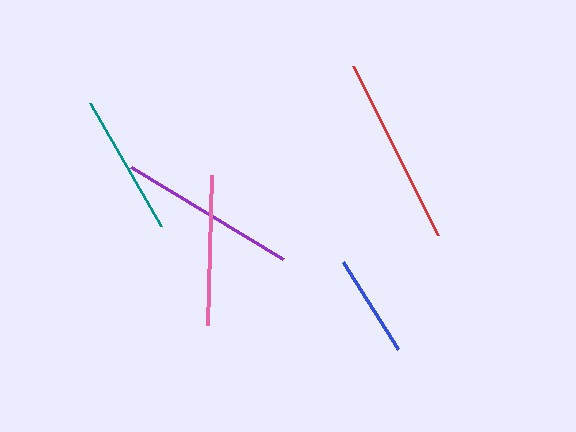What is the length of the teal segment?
The teal segment is approximately 142 pixels long.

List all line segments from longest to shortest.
From longest to shortest: red, purple, pink, teal, blue.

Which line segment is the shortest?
The blue line is the shortest at approximately 103 pixels.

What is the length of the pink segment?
The pink segment is approximately 150 pixels long.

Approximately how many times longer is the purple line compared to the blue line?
The purple line is approximately 1.7 times the length of the blue line.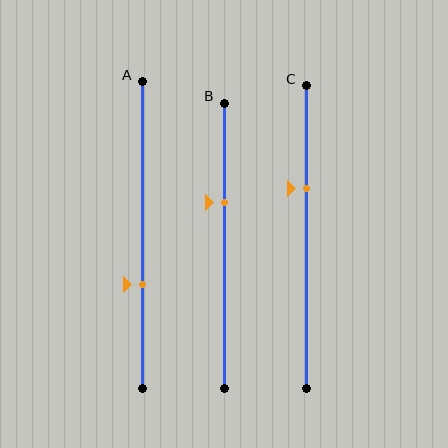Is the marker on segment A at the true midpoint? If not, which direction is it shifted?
No, the marker on segment A is shifted downward by about 16% of the segment length.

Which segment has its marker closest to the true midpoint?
Segment B has its marker closest to the true midpoint.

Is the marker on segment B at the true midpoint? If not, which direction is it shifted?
No, the marker on segment B is shifted upward by about 15% of the segment length.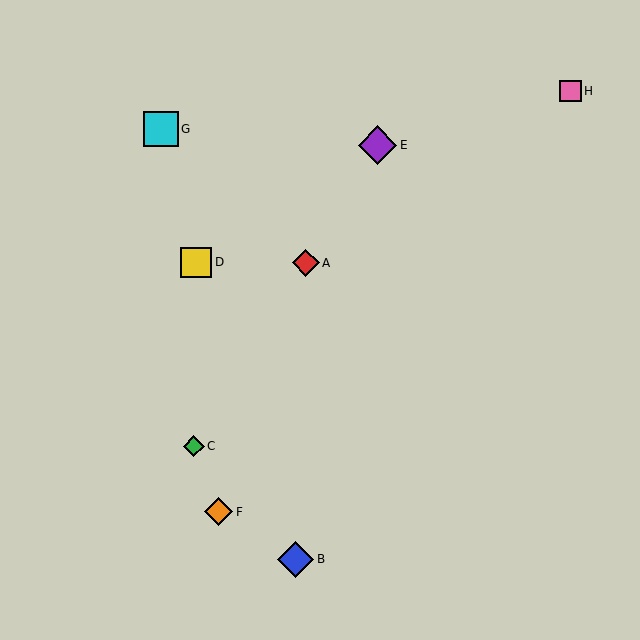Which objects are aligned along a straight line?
Objects A, C, E are aligned along a straight line.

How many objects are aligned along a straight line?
3 objects (A, C, E) are aligned along a straight line.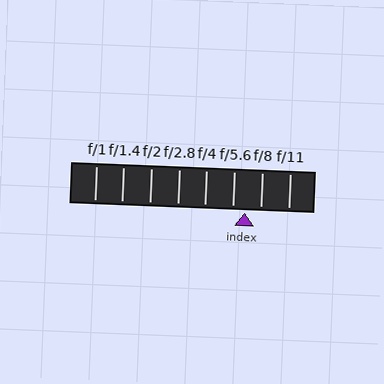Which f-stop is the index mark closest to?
The index mark is closest to f/5.6.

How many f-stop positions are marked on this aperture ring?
There are 8 f-stop positions marked.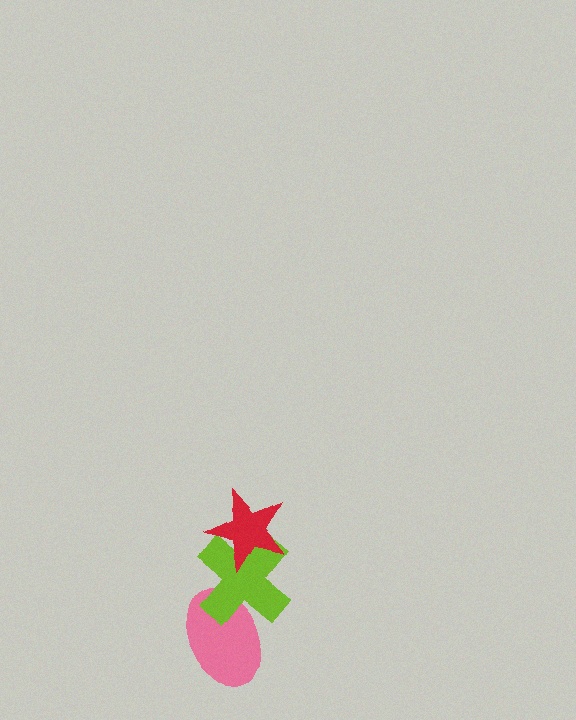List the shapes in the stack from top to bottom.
From top to bottom: the red star, the lime cross, the pink ellipse.